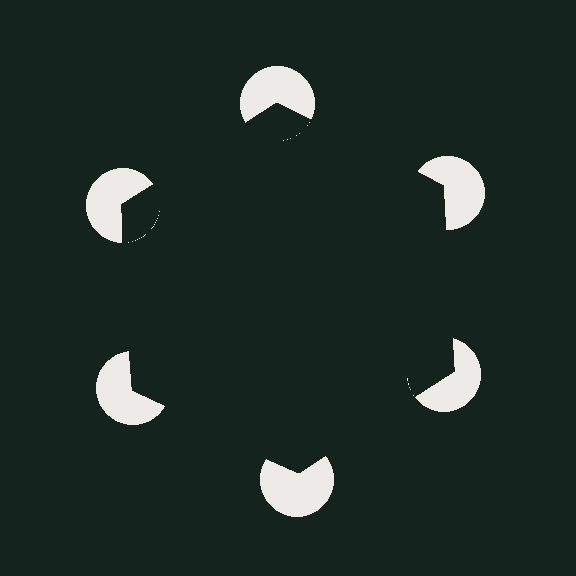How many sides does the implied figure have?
6 sides.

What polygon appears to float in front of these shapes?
An illusory hexagon — its edges are inferred from the aligned wedge cuts in the pac-man discs, not physically drawn.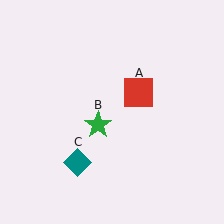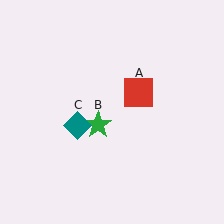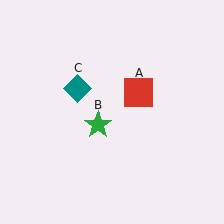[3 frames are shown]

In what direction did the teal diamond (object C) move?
The teal diamond (object C) moved up.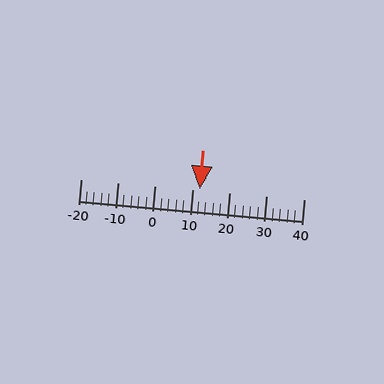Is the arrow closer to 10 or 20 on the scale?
The arrow is closer to 10.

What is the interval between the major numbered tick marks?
The major tick marks are spaced 10 units apart.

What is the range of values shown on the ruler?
The ruler shows values from -20 to 40.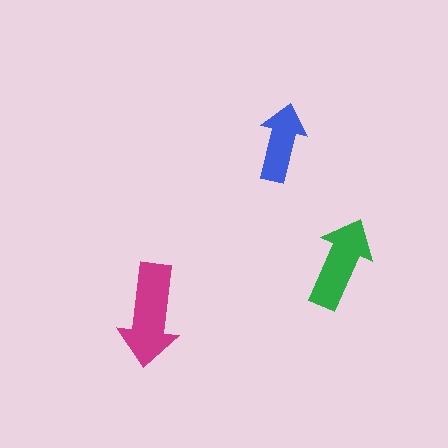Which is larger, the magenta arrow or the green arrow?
The magenta one.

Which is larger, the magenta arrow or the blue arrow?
The magenta one.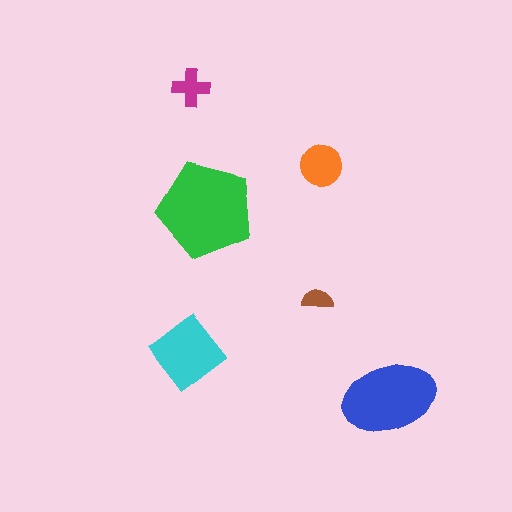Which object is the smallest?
The brown semicircle.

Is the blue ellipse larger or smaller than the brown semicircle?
Larger.